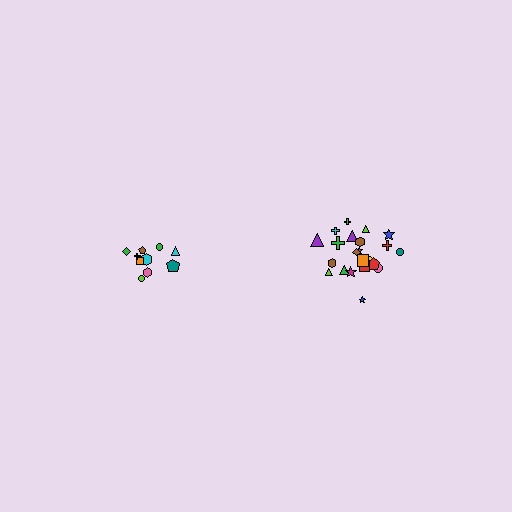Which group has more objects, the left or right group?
The right group.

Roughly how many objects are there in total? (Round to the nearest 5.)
Roughly 30 objects in total.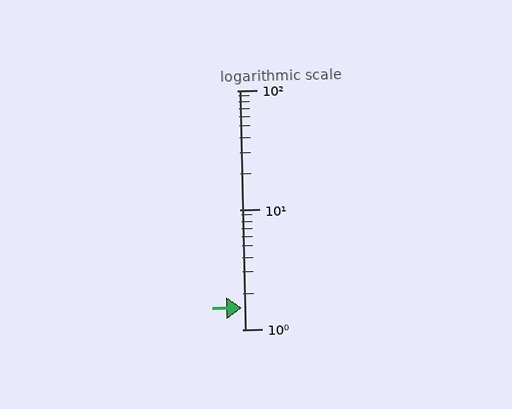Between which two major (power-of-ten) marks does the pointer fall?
The pointer is between 1 and 10.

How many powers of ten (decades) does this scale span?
The scale spans 2 decades, from 1 to 100.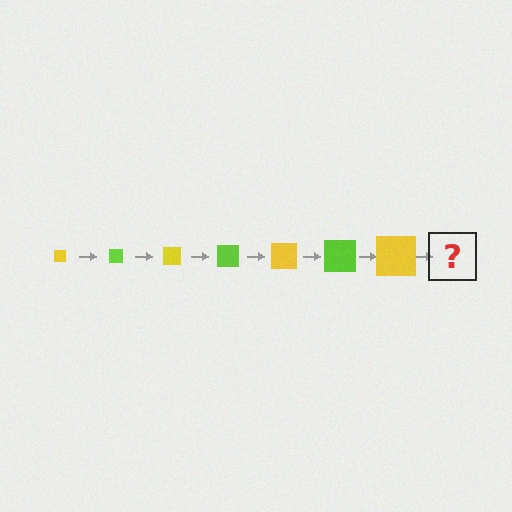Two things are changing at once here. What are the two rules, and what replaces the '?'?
The two rules are that the square grows larger each step and the color cycles through yellow and lime. The '?' should be a lime square, larger than the previous one.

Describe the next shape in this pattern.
It should be a lime square, larger than the previous one.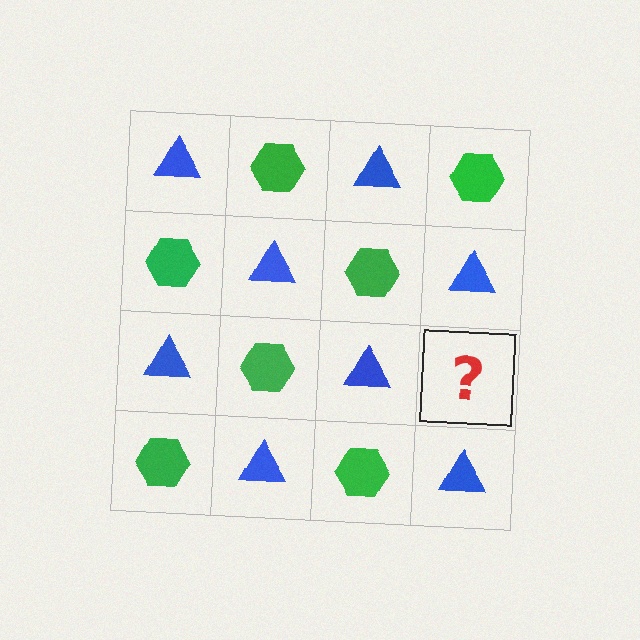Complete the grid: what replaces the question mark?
The question mark should be replaced with a green hexagon.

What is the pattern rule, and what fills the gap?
The rule is that it alternates blue triangle and green hexagon in a checkerboard pattern. The gap should be filled with a green hexagon.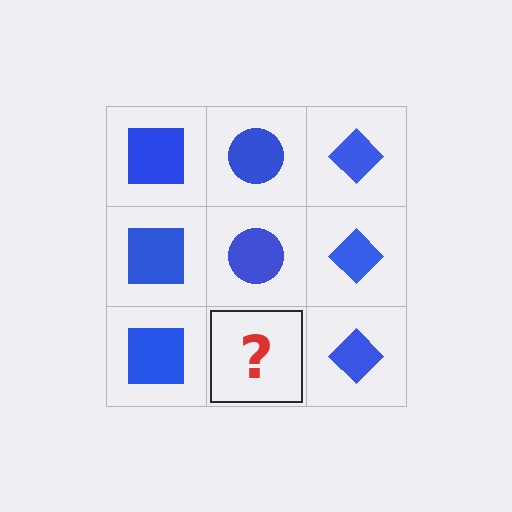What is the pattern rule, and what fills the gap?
The rule is that each column has a consistent shape. The gap should be filled with a blue circle.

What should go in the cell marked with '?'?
The missing cell should contain a blue circle.